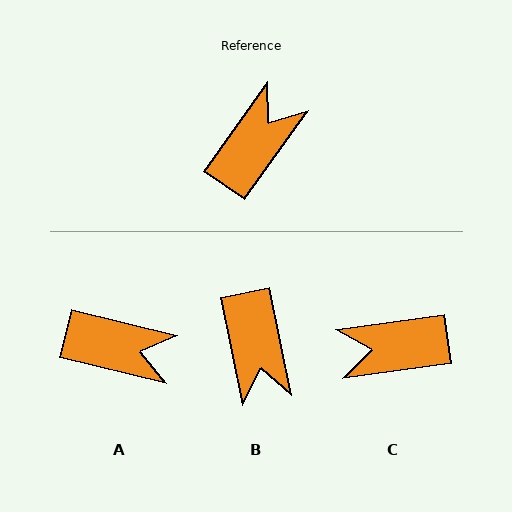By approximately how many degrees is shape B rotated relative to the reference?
Approximately 133 degrees clockwise.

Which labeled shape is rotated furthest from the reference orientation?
C, about 133 degrees away.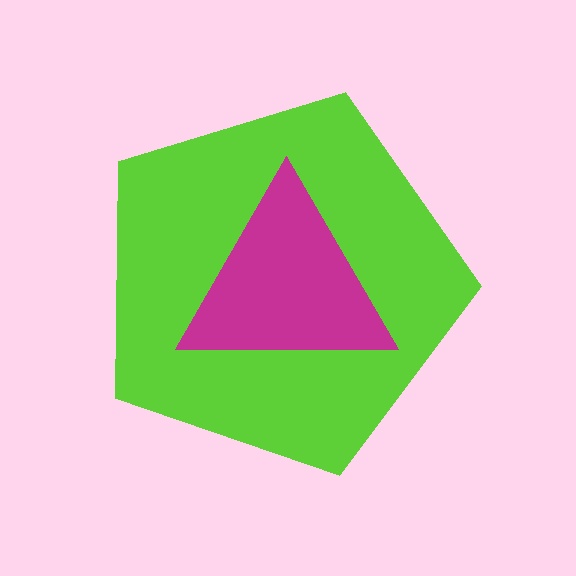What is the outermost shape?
The lime pentagon.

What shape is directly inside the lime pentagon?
The magenta triangle.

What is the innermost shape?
The magenta triangle.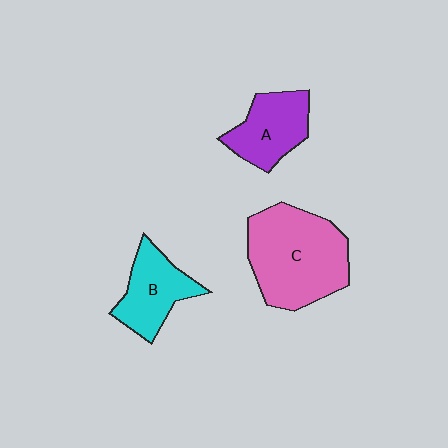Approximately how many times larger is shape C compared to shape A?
Approximately 1.8 times.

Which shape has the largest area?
Shape C (pink).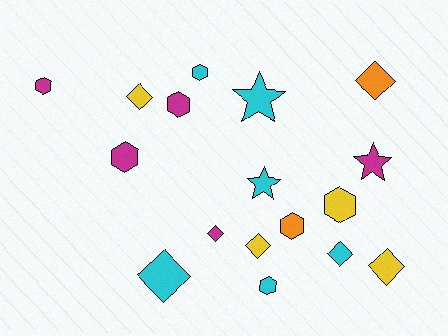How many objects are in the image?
There are 17 objects.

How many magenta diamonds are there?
There is 1 magenta diamond.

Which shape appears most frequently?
Hexagon, with 7 objects.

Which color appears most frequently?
Cyan, with 6 objects.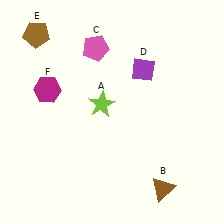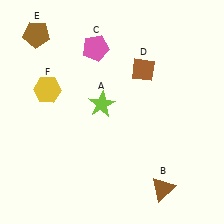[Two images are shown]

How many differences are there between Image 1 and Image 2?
There are 2 differences between the two images.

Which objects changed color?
D changed from purple to brown. F changed from magenta to yellow.